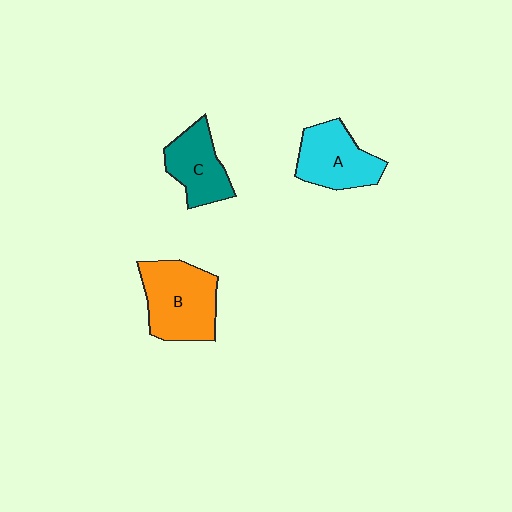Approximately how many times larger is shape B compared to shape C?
Approximately 1.4 times.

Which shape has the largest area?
Shape B (orange).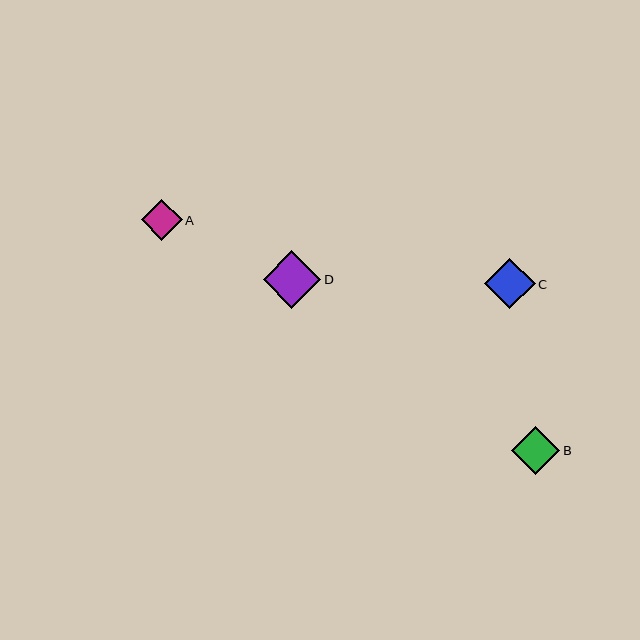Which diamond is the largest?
Diamond D is the largest with a size of approximately 57 pixels.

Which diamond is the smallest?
Diamond A is the smallest with a size of approximately 41 pixels.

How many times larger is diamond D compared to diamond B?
Diamond D is approximately 1.2 times the size of diamond B.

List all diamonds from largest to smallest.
From largest to smallest: D, C, B, A.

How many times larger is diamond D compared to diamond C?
Diamond D is approximately 1.1 times the size of diamond C.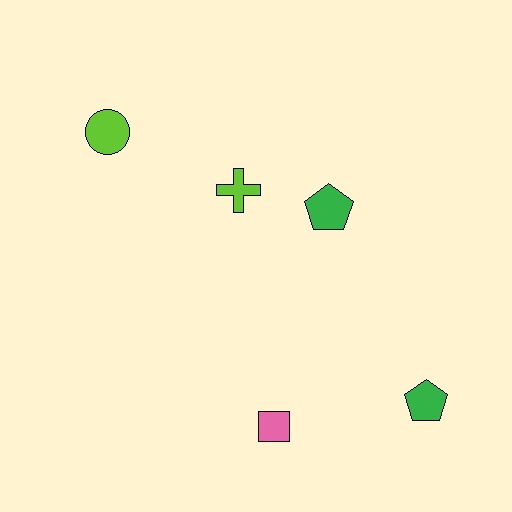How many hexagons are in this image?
There are no hexagons.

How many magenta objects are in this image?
There are no magenta objects.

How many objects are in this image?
There are 5 objects.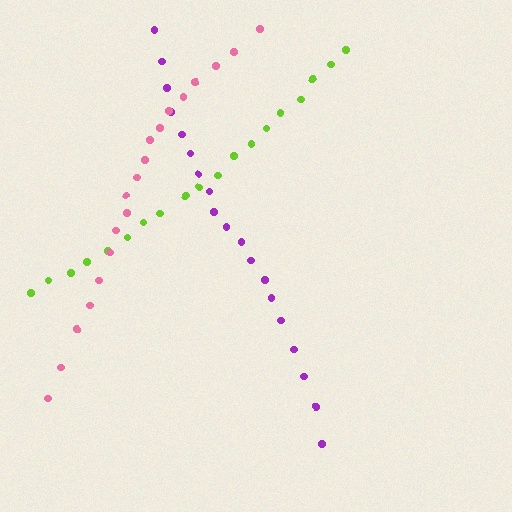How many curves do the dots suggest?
There are 3 distinct paths.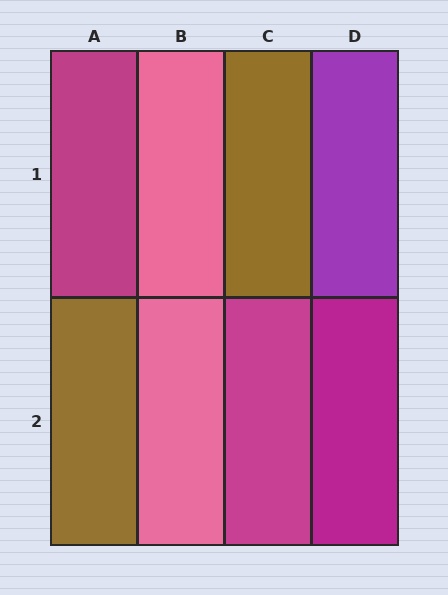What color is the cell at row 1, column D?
Purple.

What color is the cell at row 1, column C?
Brown.